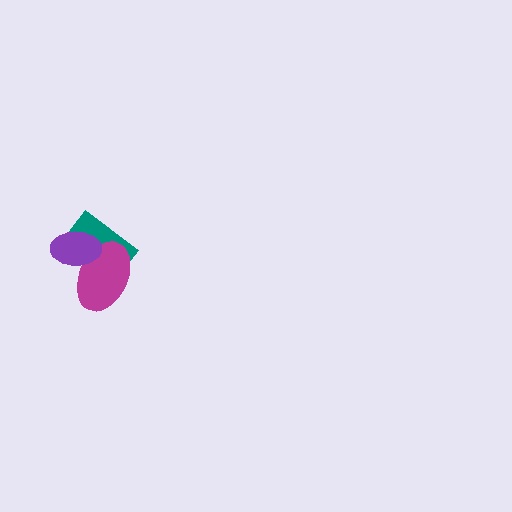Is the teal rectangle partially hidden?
Yes, it is partially covered by another shape.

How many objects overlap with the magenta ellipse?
2 objects overlap with the magenta ellipse.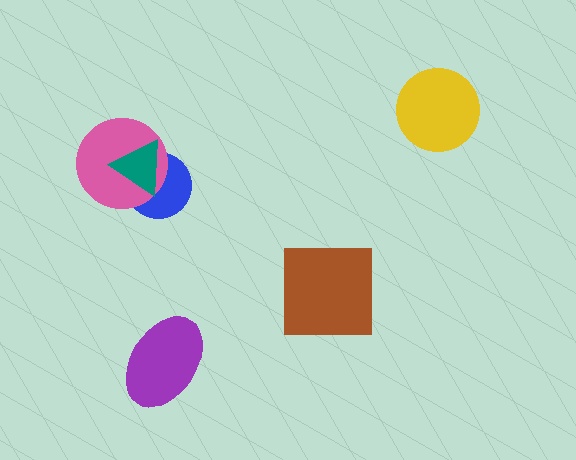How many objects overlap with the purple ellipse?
0 objects overlap with the purple ellipse.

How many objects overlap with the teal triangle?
2 objects overlap with the teal triangle.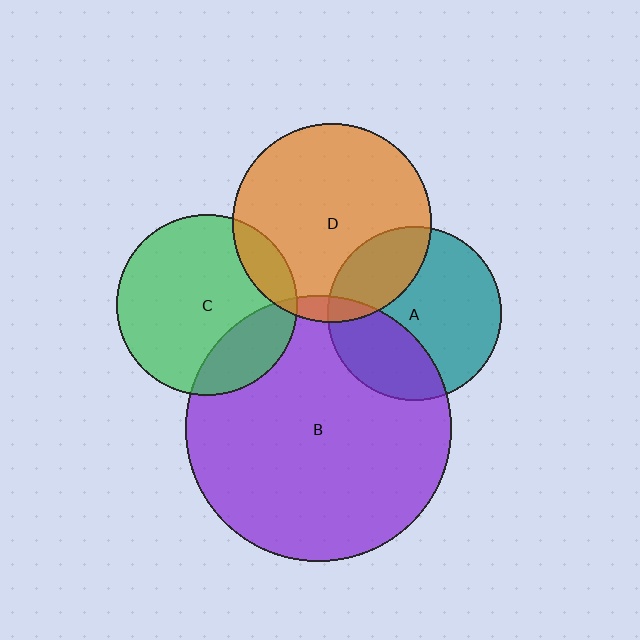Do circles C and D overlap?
Yes.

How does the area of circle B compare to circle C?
Approximately 2.2 times.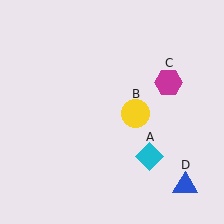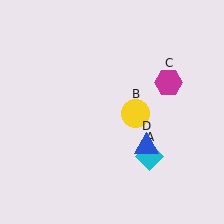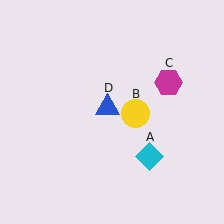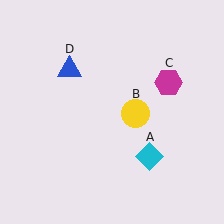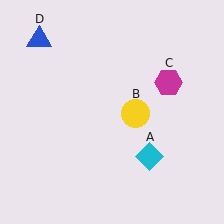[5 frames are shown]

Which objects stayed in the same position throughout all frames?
Cyan diamond (object A) and yellow circle (object B) and magenta hexagon (object C) remained stationary.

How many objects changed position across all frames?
1 object changed position: blue triangle (object D).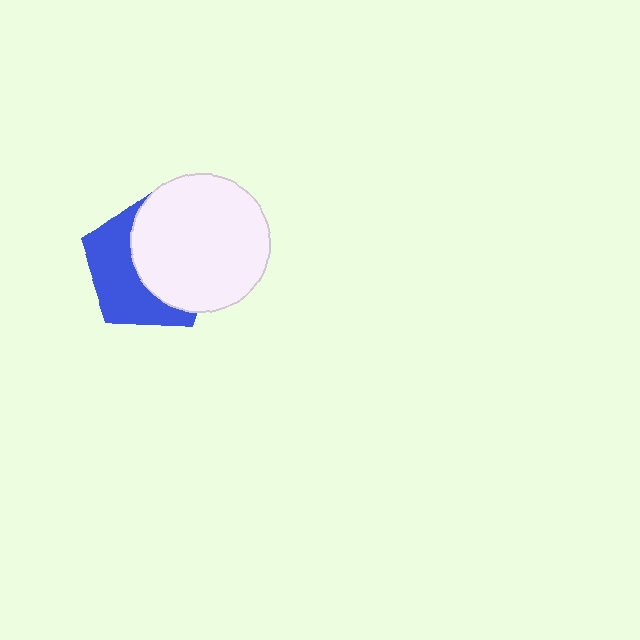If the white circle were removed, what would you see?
You would see the complete blue pentagon.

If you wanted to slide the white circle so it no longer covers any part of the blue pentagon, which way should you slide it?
Slide it right — that is the most direct way to separate the two shapes.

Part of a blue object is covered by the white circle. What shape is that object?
It is a pentagon.